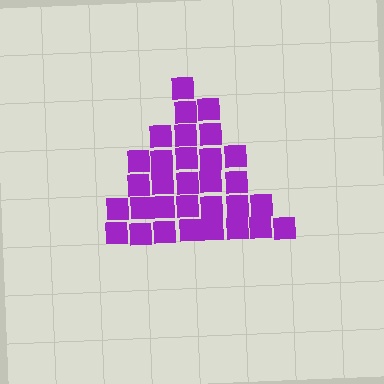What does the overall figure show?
The overall figure shows a triangle.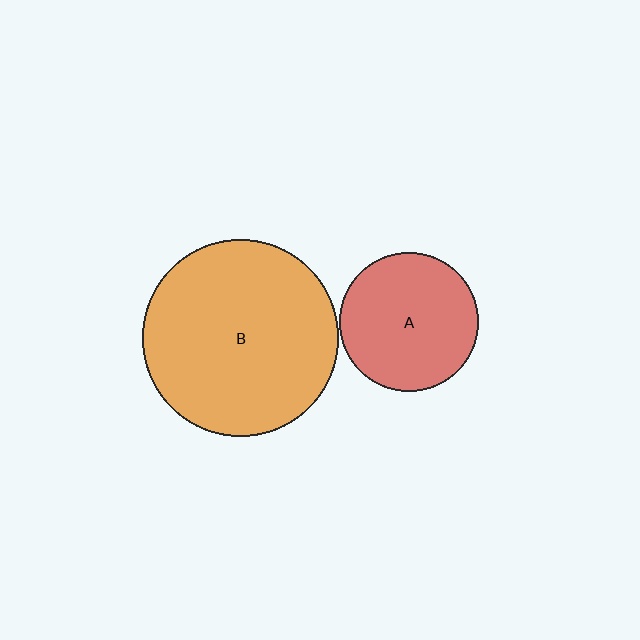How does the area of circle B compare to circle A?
Approximately 2.0 times.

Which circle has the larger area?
Circle B (orange).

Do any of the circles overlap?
No, none of the circles overlap.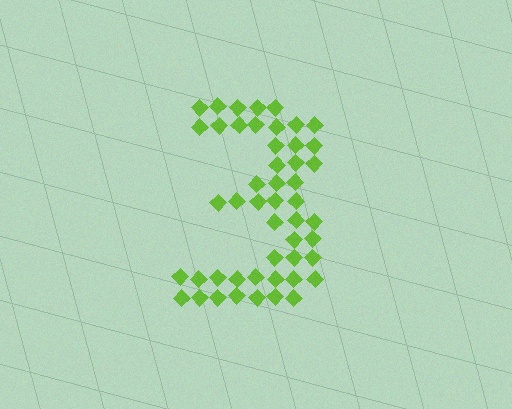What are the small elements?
The small elements are diamonds.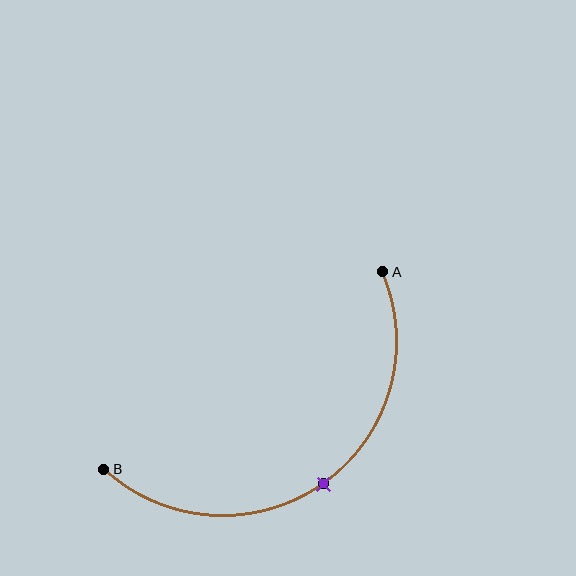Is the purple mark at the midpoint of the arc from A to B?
Yes. The purple mark lies on the arc at equal arc-length from both A and B — it is the arc midpoint.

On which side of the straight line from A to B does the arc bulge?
The arc bulges below and to the right of the straight line connecting A and B.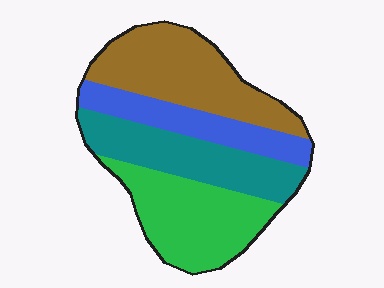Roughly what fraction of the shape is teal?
Teal takes up about one quarter (1/4) of the shape.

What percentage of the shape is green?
Green covers around 30% of the shape.